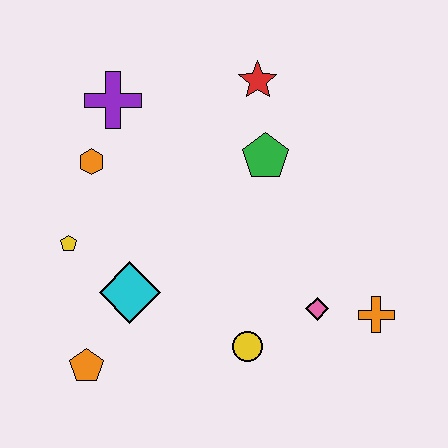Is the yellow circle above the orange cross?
No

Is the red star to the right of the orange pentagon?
Yes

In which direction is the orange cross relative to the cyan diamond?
The orange cross is to the right of the cyan diamond.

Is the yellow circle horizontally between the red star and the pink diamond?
No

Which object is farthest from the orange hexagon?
The orange cross is farthest from the orange hexagon.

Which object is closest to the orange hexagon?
The purple cross is closest to the orange hexagon.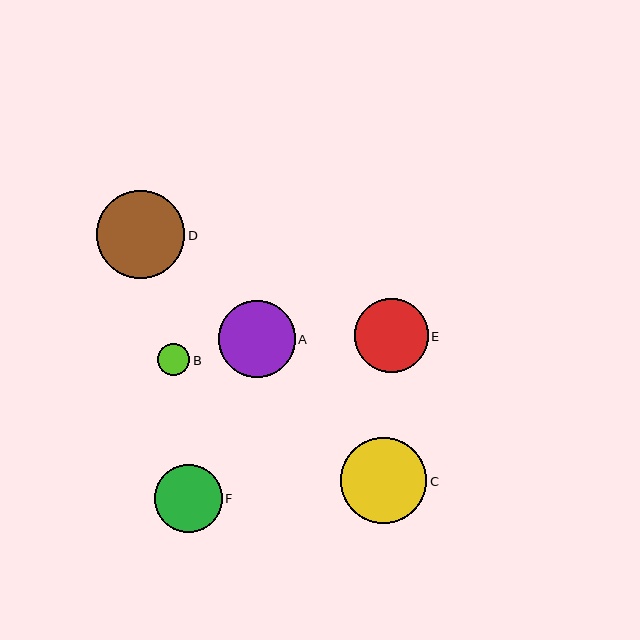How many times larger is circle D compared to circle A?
Circle D is approximately 1.1 times the size of circle A.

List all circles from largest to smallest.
From largest to smallest: D, C, A, E, F, B.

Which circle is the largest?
Circle D is the largest with a size of approximately 88 pixels.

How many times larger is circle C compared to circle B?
Circle C is approximately 2.6 times the size of circle B.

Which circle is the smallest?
Circle B is the smallest with a size of approximately 32 pixels.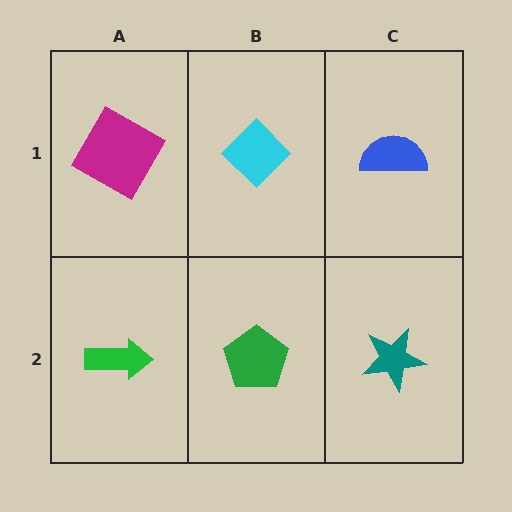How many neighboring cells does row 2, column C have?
2.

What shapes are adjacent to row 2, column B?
A cyan diamond (row 1, column B), a green arrow (row 2, column A), a teal star (row 2, column C).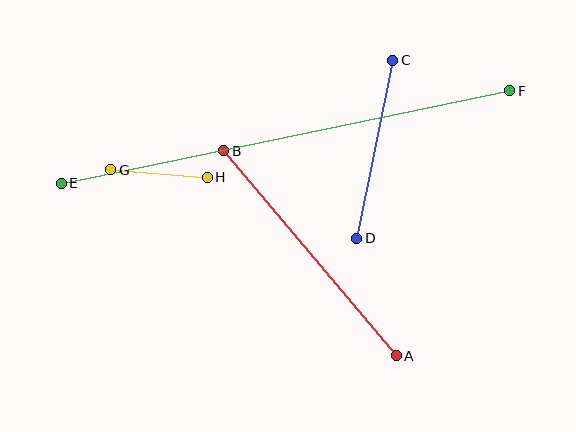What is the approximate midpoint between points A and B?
The midpoint is at approximately (310, 253) pixels.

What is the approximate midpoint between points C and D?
The midpoint is at approximately (375, 149) pixels.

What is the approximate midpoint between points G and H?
The midpoint is at approximately (159, 173) pixels.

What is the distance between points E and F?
The distance is approximately 458 pixels.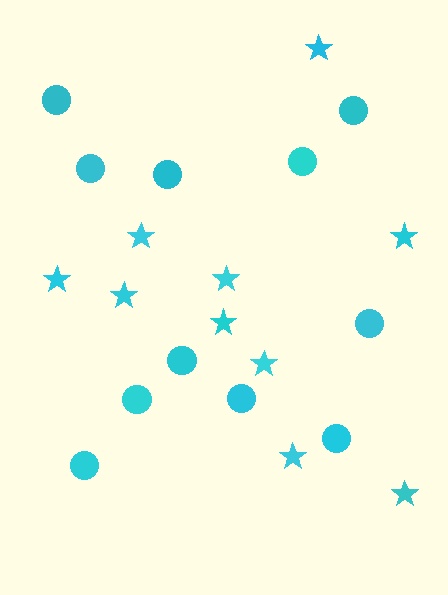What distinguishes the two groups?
There are 2 groups: one group of circles (11) and one group of stars (10).